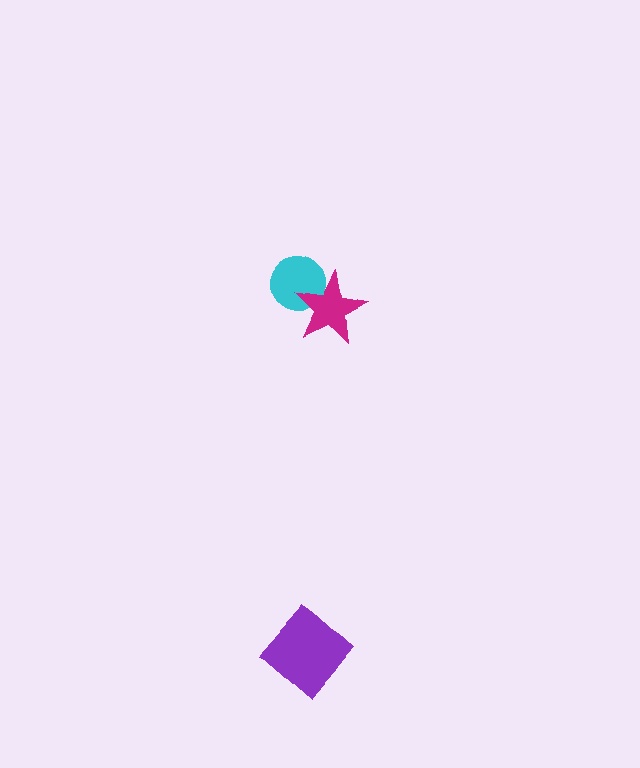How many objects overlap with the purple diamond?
0 objects overlap with the purple diamond.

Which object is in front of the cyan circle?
The magenta star is in front of the cyan circle.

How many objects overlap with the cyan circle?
1 object overlaps with the cyan circle.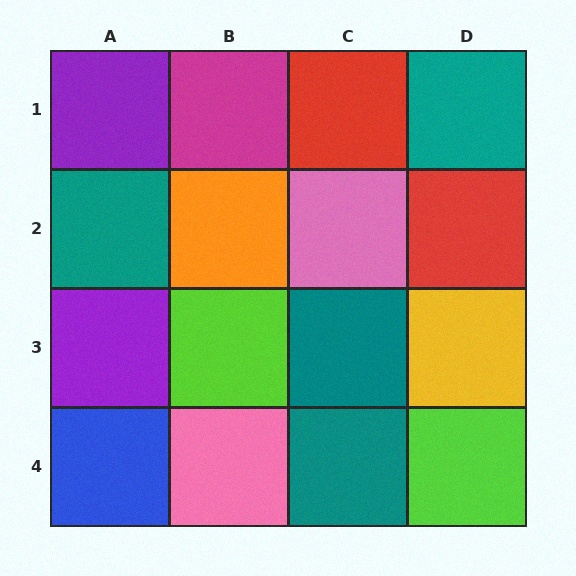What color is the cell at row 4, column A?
Blue.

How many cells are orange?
1 cell is orange.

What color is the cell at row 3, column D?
Yellow.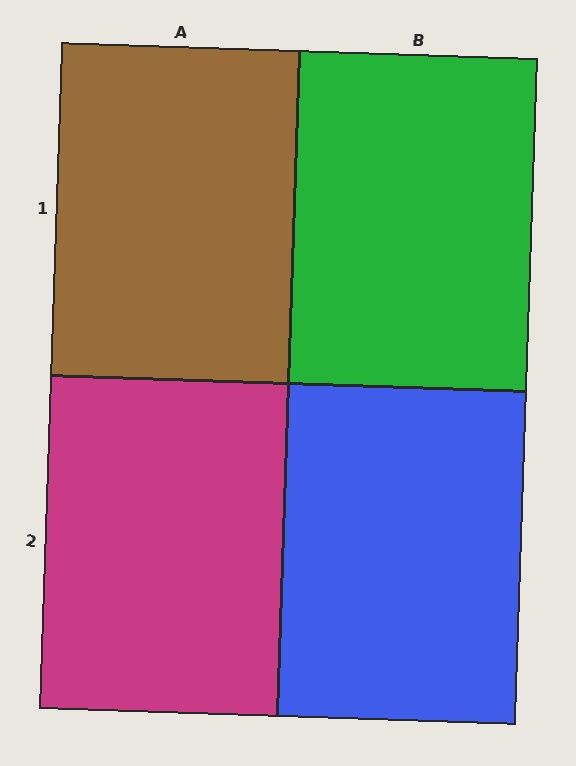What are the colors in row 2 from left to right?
Magenta, blue.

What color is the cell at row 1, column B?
Green.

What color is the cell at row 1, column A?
Brown.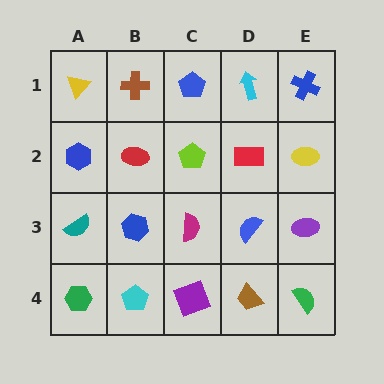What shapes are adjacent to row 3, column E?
A yellow ellipse (row 2, column E), a green semicircle (row 4, column E), a blue semicircle (row 3, column D).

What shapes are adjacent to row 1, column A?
A blue hexagon (row 2, column A), a brown cross (row 1, column B).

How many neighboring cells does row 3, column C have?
4.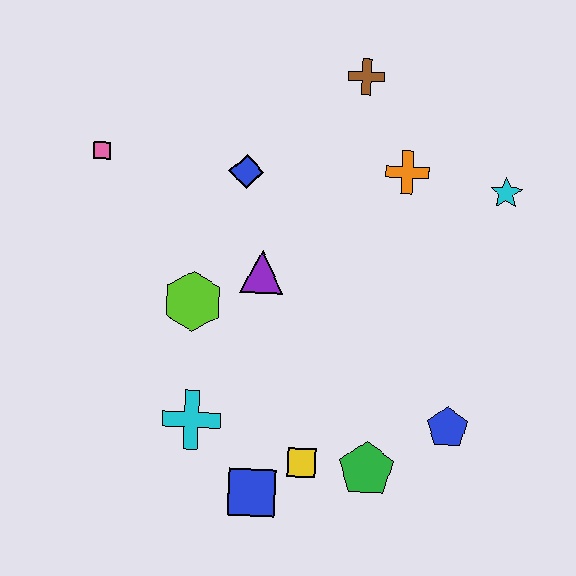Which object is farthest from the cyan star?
The pink square is farthest from the cyan star.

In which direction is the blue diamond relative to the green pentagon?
The blue diamond is above the green pentagon.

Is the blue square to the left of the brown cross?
Yes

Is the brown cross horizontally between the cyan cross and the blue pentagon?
Yes